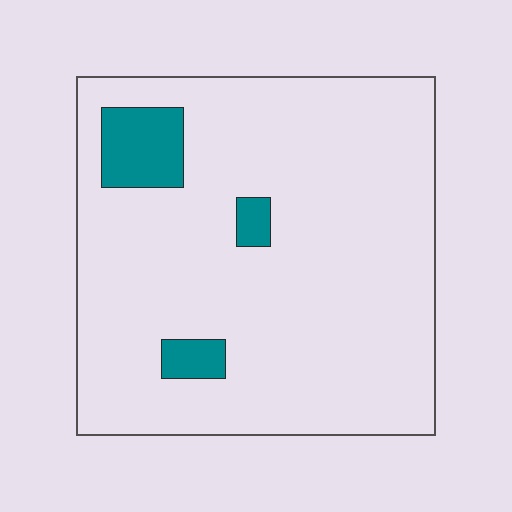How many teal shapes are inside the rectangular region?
3.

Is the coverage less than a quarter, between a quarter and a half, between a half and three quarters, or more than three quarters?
Less than a quarter.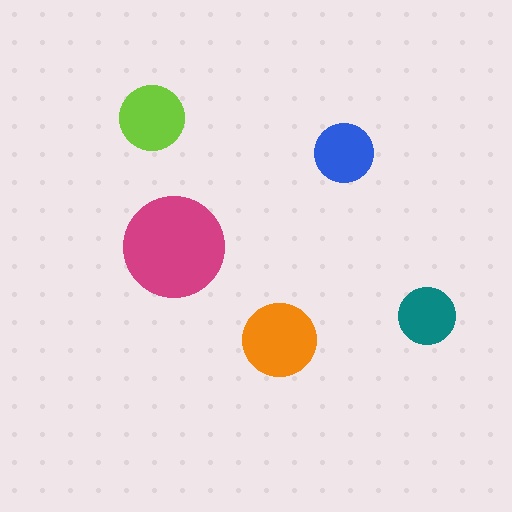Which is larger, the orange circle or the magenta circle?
The magenta one.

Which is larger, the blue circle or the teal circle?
The blue one.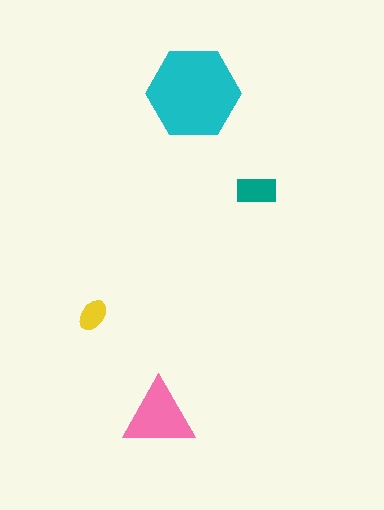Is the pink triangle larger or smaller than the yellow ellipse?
Larger.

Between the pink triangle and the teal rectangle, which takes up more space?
The pink triangle.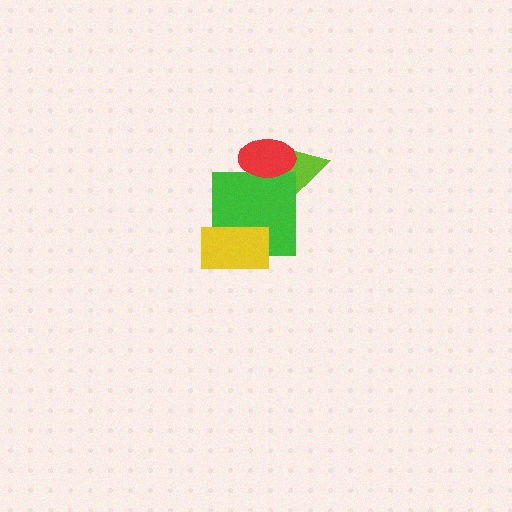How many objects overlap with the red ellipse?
2 objects overlap with the red ellipse.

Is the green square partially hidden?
Yes, it is partially covered by another shape.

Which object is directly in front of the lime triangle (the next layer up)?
The green square is directly in front of the lime triangle.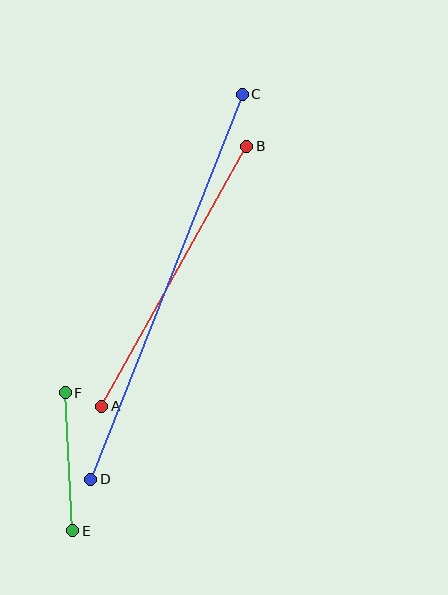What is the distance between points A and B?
The distance is approximately 298 pixels.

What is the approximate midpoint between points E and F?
The midpoint is at approximately (69, 462) pixels.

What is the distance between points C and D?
The distance is approximately 414 pixels.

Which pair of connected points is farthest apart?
Points C and D are farthest apart.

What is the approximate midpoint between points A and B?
The midpoint is at approximately (174, 276) pixels.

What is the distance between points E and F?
The distance is approximately 138 pixels.